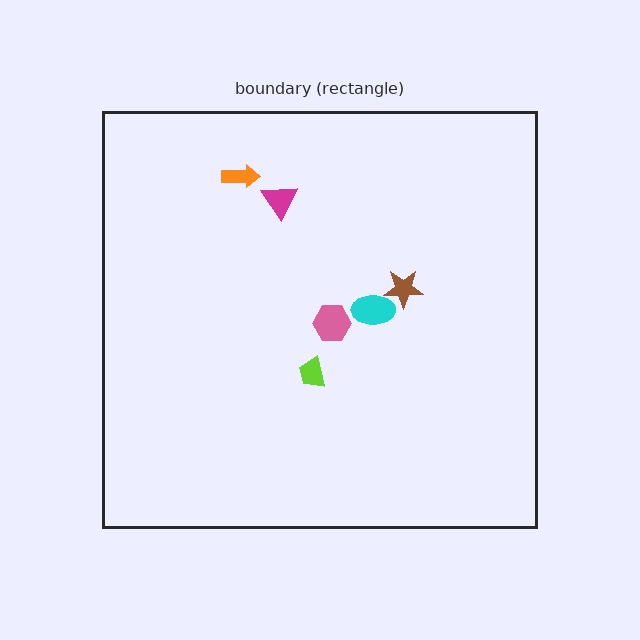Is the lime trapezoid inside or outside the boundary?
Inside.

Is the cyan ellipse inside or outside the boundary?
Inside.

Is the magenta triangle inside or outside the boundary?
Inside.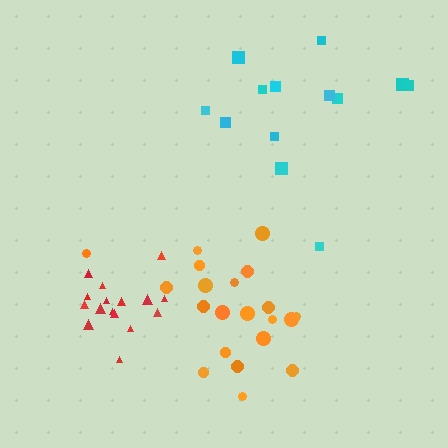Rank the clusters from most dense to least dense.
red, orange, cyan.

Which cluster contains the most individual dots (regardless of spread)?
Orange (21).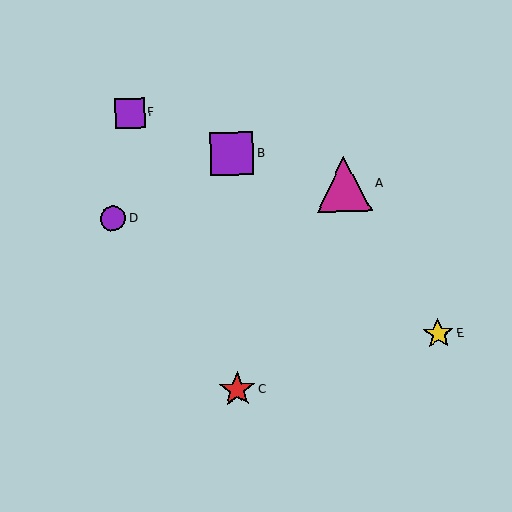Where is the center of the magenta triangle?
The center of the magenta triangle is at (344, 185).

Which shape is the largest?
The magenta triangle (labeled A) is the largest.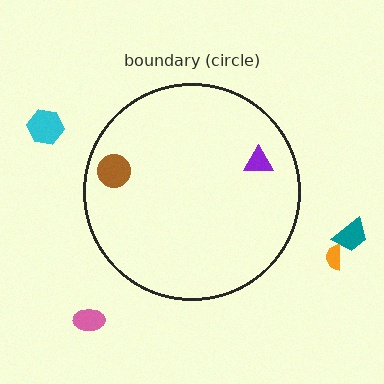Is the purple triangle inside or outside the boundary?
Inside.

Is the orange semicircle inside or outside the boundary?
Outside.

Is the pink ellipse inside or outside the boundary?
Outside.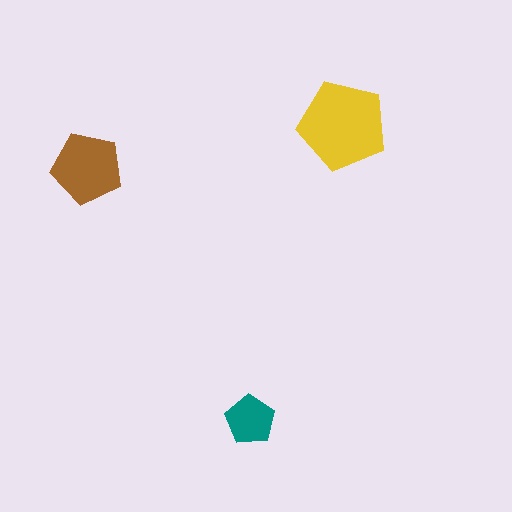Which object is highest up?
The yellow pentagon is topmost.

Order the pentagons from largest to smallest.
the yellow one, the brown one, the teal one.